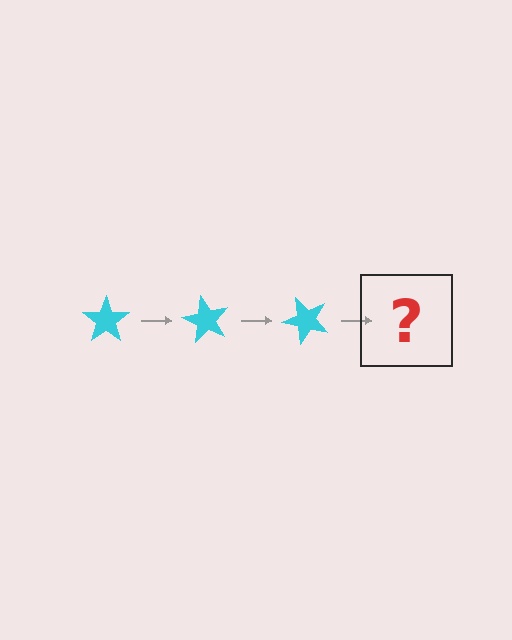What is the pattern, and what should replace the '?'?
The pattern is that the star rotates 60 degrees each step. The '?' should be a cyan star rotated 180 degrees.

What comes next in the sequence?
The next element should be a cyan star rotated 180 degrees.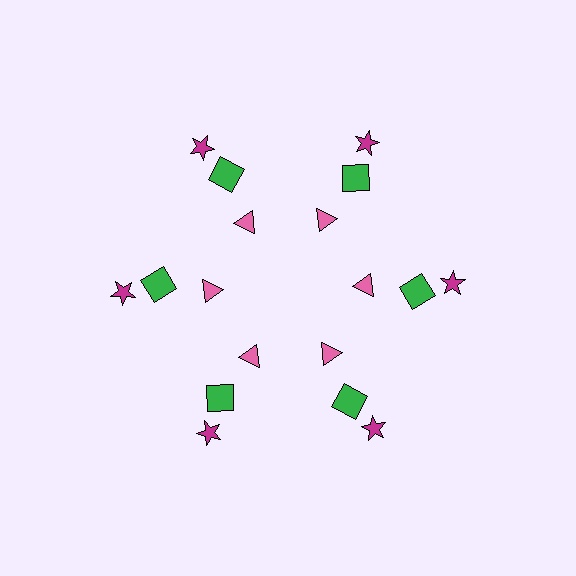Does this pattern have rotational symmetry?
Yes, this pattern has 6-fold rotational symmetry. It looks the same after rotating 60 degrees around the center.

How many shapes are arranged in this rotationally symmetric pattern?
There are 18 shapes, arranged in 6 groups of 3.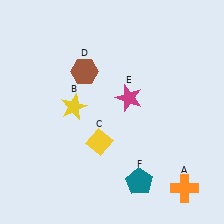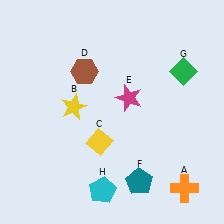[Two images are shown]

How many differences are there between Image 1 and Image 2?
There are 2 differences between the two images.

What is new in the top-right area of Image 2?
A green diamond (G) was added in the top-right area of Image 2.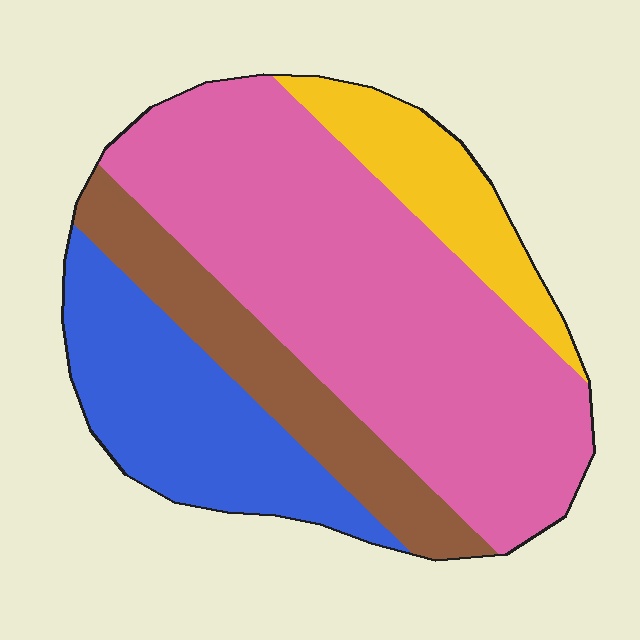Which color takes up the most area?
Pink, at roughly 50%.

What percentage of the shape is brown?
Brown takes up about one sixth (1/6) of the shape.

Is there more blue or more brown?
Blue.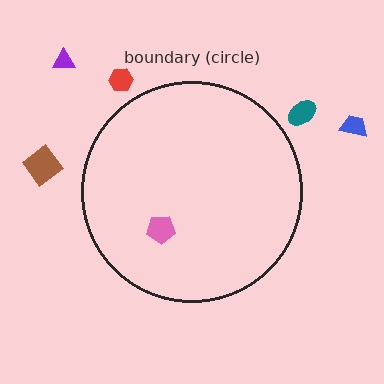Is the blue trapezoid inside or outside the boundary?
Outside.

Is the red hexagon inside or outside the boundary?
Outside.